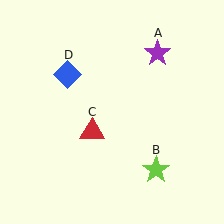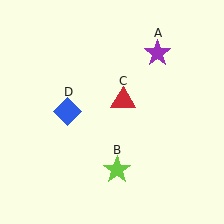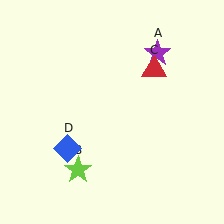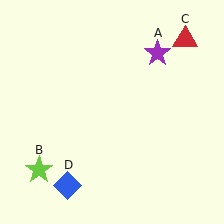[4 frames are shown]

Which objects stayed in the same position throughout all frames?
Purple star (object A) remained stationary.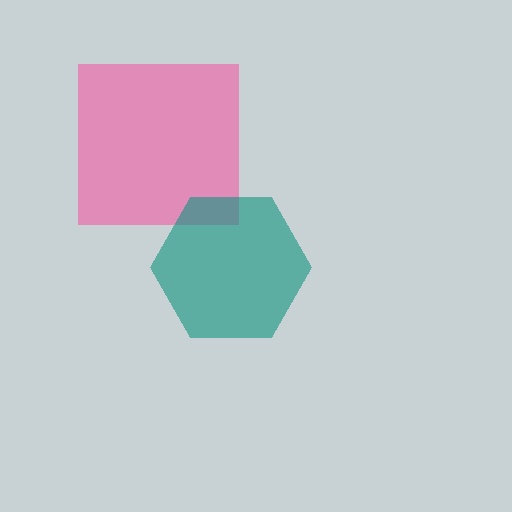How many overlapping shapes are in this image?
There are 2 overlapping shapes in the image.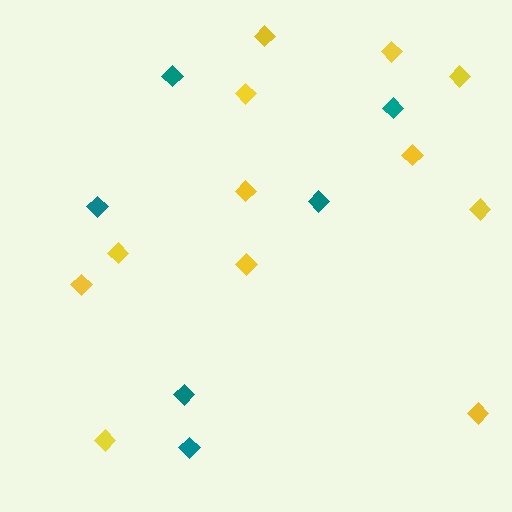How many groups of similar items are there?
There are 2 groups: one group of teal diamonds (6) and one group of yellow diamonds (12).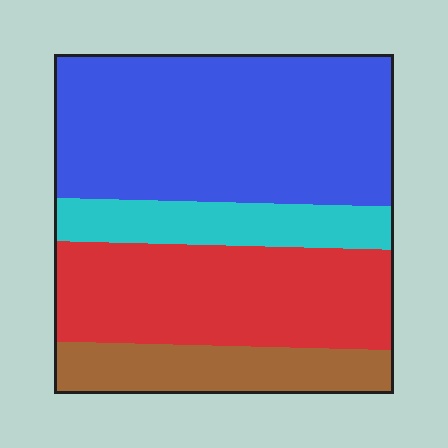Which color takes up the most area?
Blue, at roughly 45%.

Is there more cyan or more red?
Red.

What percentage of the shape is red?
Red covers roughly 30% of the shape.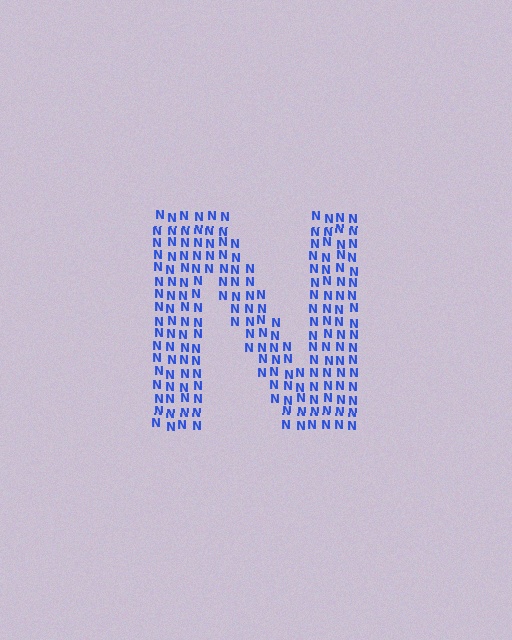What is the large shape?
The large shape is the letter N.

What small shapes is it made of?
It is made of small letter N's.